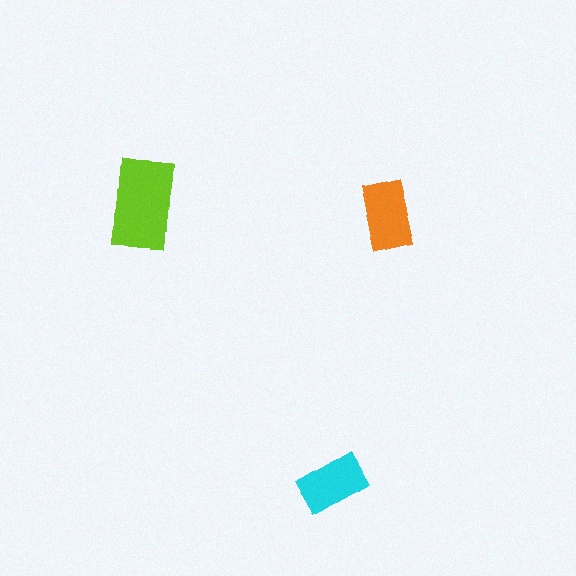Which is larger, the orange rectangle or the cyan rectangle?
The orange one.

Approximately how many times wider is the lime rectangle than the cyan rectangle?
About 1.5 times wider.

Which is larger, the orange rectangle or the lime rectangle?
The lime one.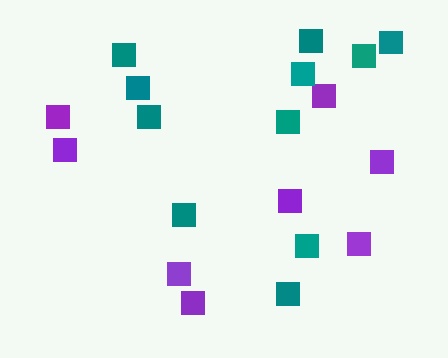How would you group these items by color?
There are 2 groups: one group of purple squares (8) and one group of teal squares (11).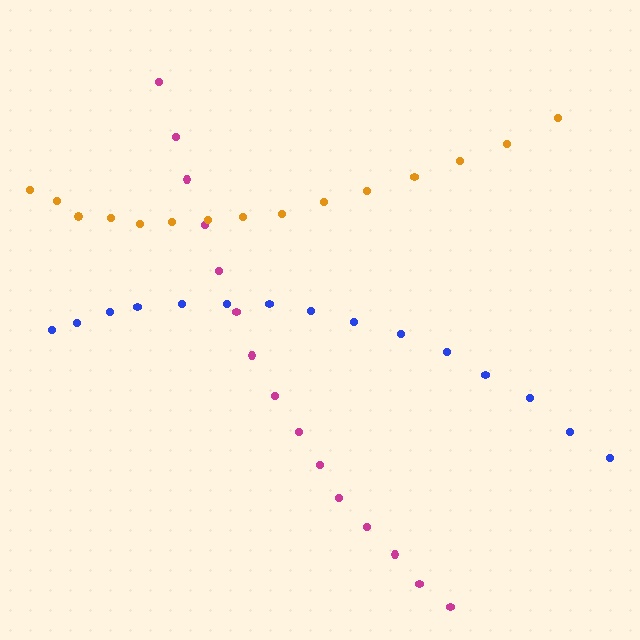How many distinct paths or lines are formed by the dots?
There are 3 distinct paths.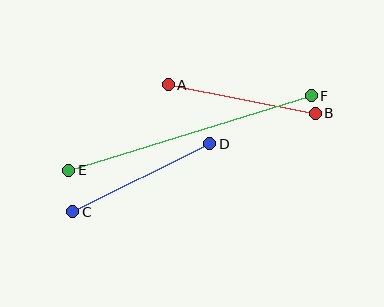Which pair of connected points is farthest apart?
Points E and F are farthest apart.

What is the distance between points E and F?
The distance is approximately 254 pixels.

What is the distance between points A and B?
The distance is approximately 150 pixels.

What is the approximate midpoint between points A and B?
The midpoint is at approximately (242, 99) pixels.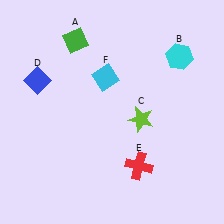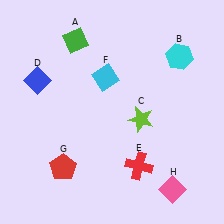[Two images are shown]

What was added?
A red pentagon (G), a pink diamond (H) were added in Image 2.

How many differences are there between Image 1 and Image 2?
There are 2 differences between the two images.